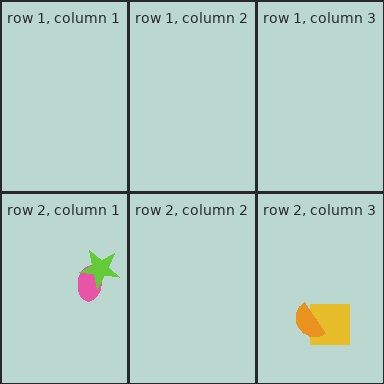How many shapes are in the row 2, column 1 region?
2.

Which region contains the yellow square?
The row 2, column 3 region.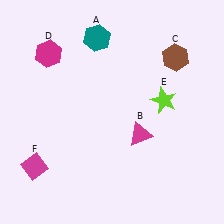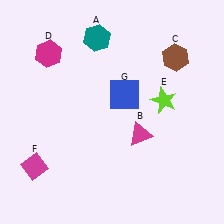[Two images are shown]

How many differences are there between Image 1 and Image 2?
There is 1 difference between the two images.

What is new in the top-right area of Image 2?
A blue square (G) was added in the top-right area of Image 2.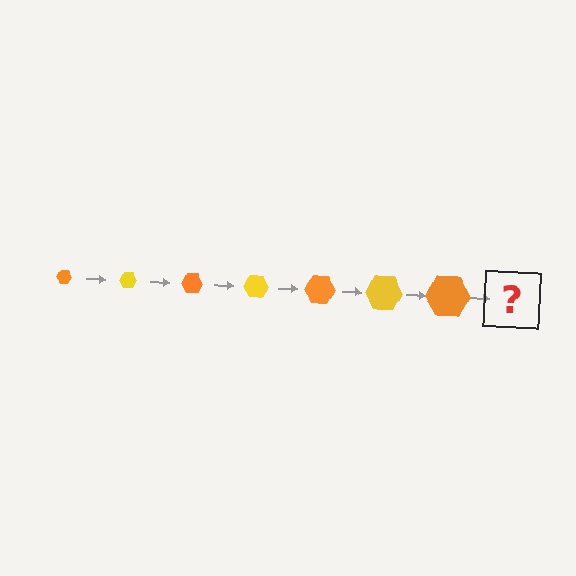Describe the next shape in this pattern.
It should be a yellow hexagon, larger than the previous one.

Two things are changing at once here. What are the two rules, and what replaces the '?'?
The two rules are that the hexagon grows larger each step and the color cycles through orange and yellow. The '?' should be a yellow hexagon, larger than the previous one.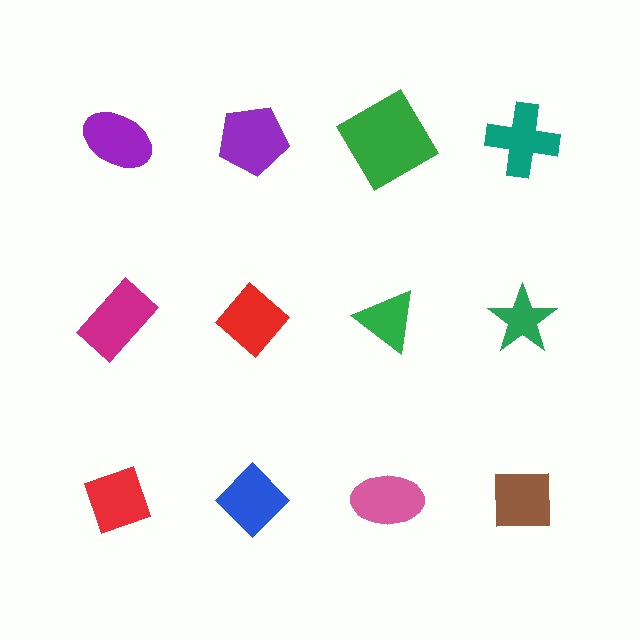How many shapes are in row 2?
4 shapes.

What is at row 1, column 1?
A purple ellipse.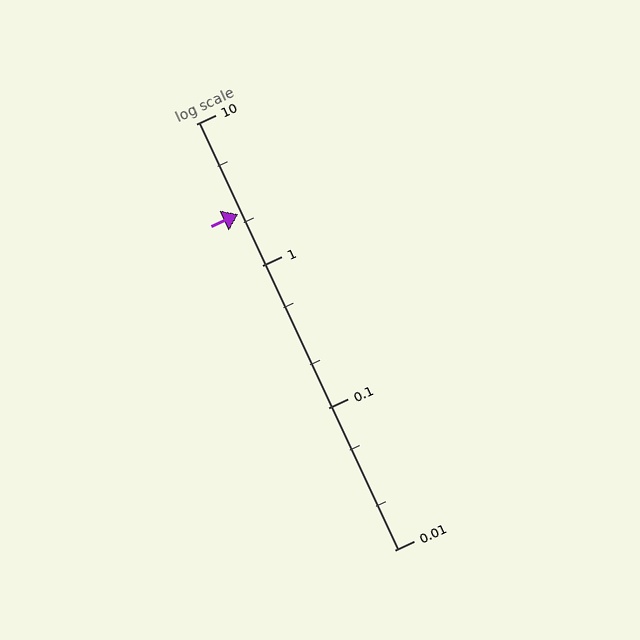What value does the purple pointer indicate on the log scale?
The pointer indicates approximately 2.3.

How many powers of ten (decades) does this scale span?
The scale spans 3 decades, from 0.01 to 10.